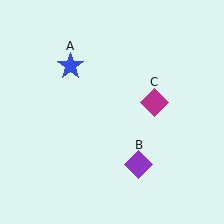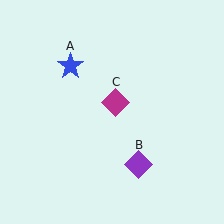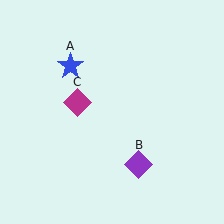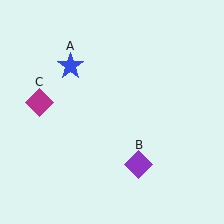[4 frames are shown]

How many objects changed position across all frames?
1 object changed position: magenta diamond (object C).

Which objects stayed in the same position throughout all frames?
Blue star (object A) and purple diamond (object B) remained stationary.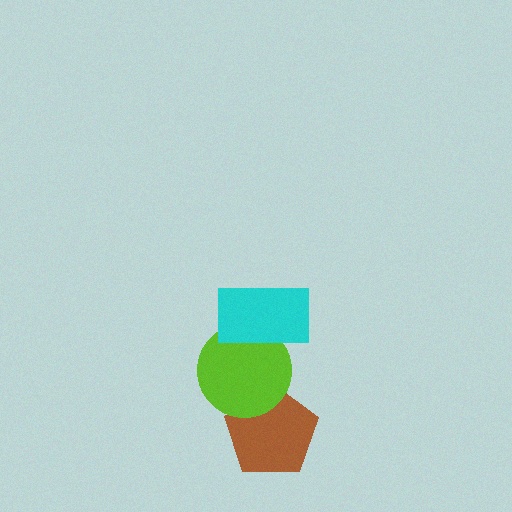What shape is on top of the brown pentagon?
The lime circle is on top of the brown pentagon.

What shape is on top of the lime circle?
The cyan rectangle is on top of the lime circle.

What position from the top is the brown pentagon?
The brown pentagon is 3rd from the top.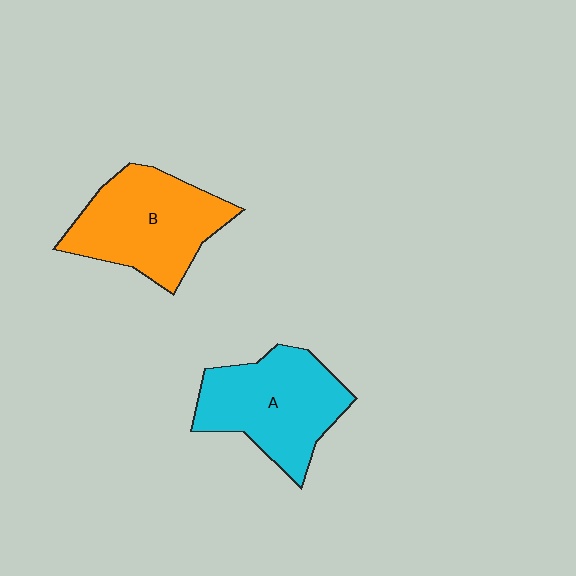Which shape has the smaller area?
Shape A (cyan).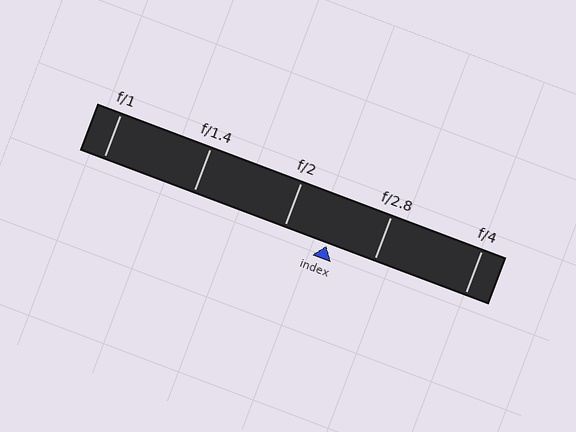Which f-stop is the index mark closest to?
The index mark is closest to f/2.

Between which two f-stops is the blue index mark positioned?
The index mark is between f/2 and f/2.8.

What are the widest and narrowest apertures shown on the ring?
The widest aperture shown is f/1 and the narrowest is f/4.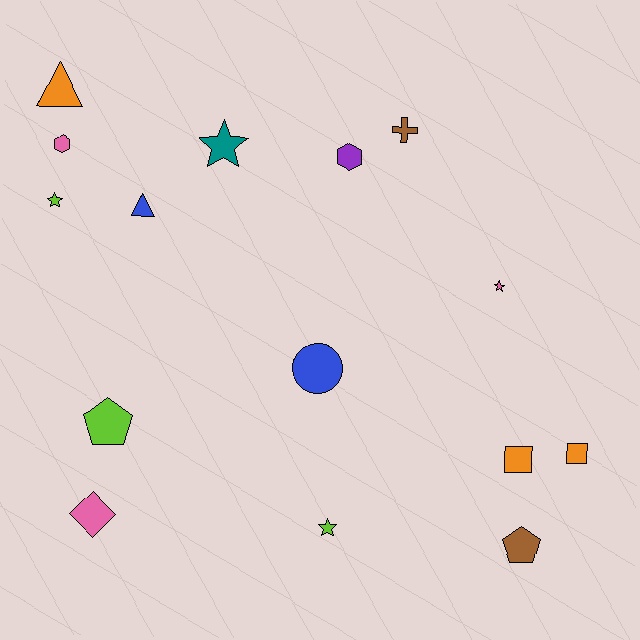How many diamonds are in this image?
There is 1 diamond.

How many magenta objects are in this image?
There are no magenta objects.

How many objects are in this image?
There are 15 objects.